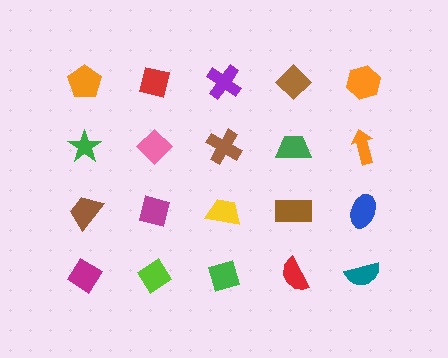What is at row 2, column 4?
A green trapezoid.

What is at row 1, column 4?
A brown diamond.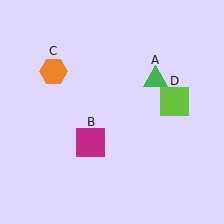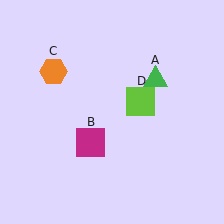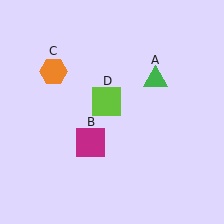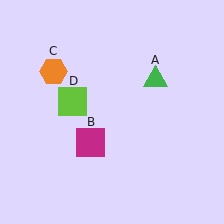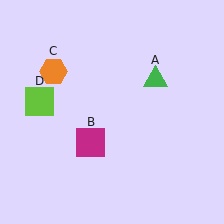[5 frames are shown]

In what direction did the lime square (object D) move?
The lime square (object D) moved left.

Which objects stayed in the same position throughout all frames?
Green triangle (object A) and magenta square (object B) and orange hexagon (object C) remained stationary.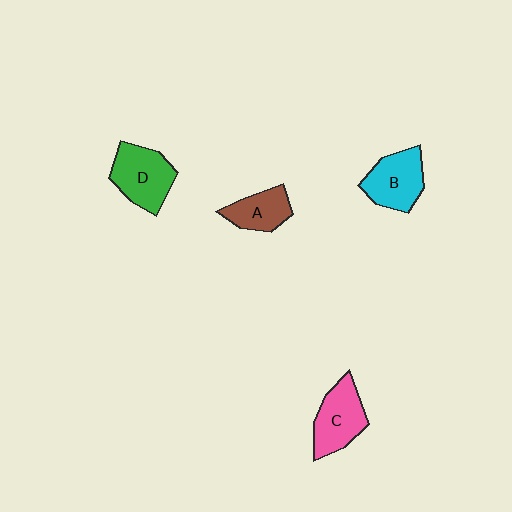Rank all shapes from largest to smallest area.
From largest to smallest: D (green), C (pink), B (cyan), A (brown).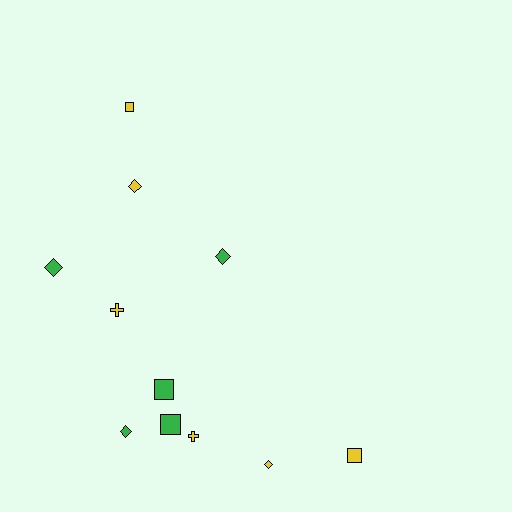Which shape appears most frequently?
Diamond, with 5 objects.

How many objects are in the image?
There are 11 objects.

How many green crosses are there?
There are no green crosses.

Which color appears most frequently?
Yellow, with 6 objects.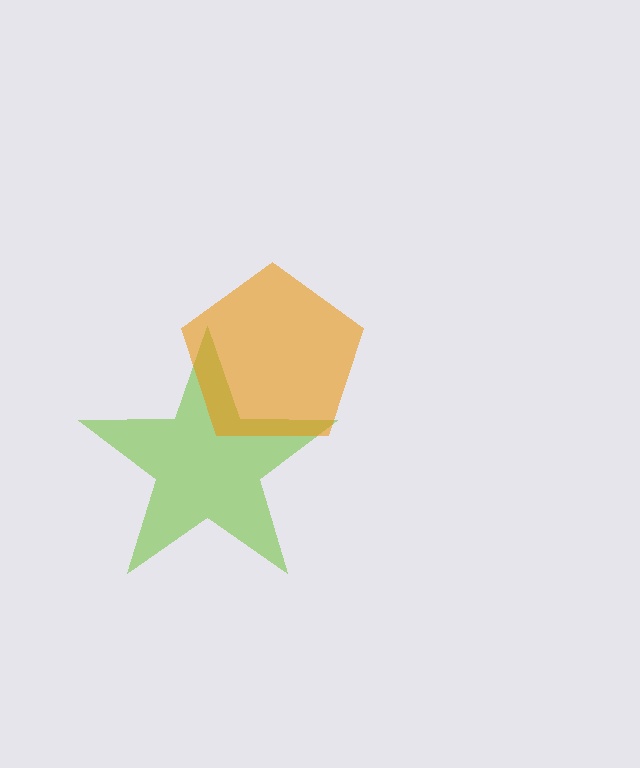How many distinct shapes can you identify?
There are 2 distinct shapes: a lime star, an orange pentagon.